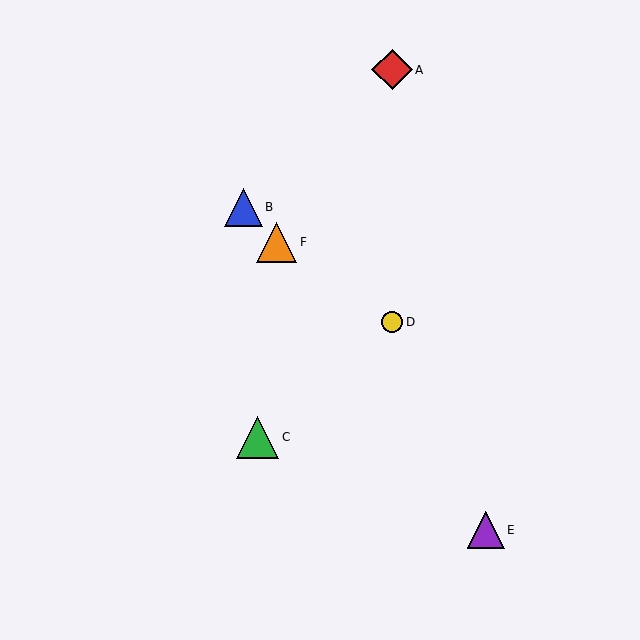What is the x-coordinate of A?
Object A is at x≈392.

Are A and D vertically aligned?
Yes, both are at x≈392.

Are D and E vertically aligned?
No, D is at x≈392 and E is at x≈486.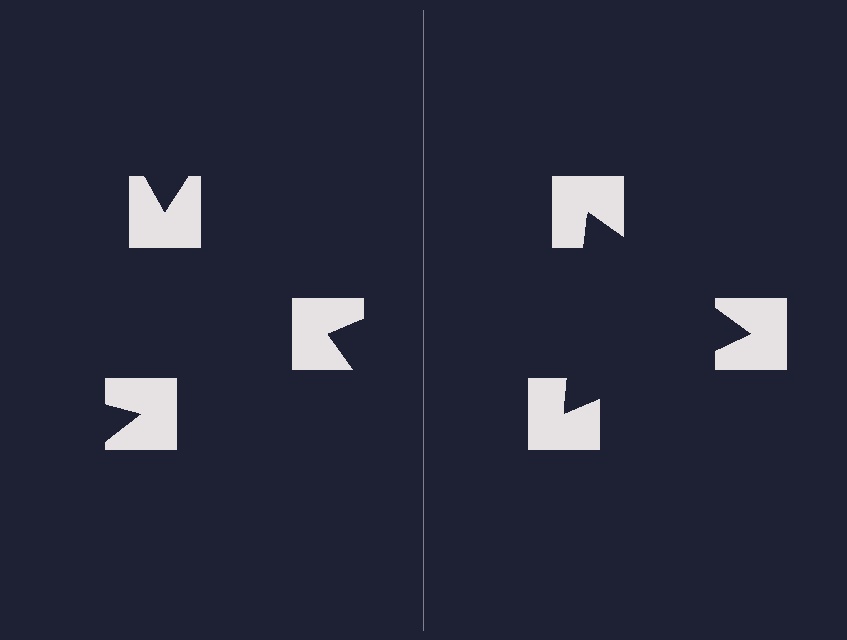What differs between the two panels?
The notched squares are positioned identically on both sides; only the wedge orientations differ. On the right they align to a triangle; on the left they are misaligned.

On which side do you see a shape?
An illusory triangle appears on the right side. On the left side the wedge cuts are rotated, so no coherent shape forms.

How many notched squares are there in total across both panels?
6 — 3 on each side.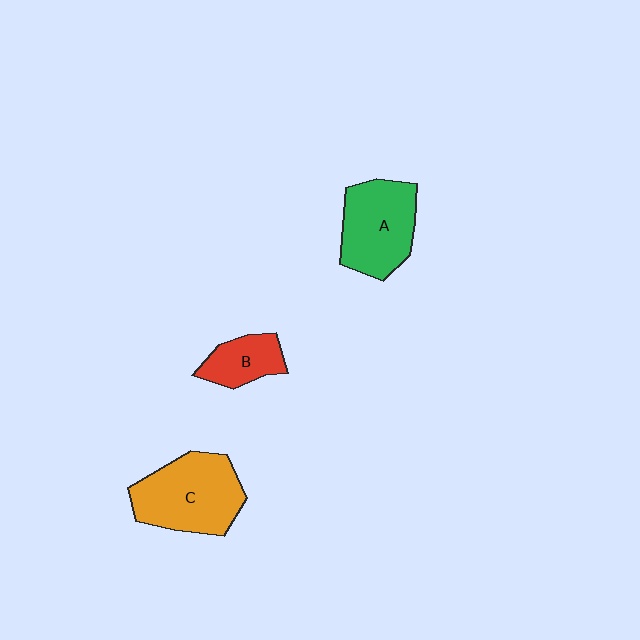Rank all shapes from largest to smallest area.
From largest to smallest: C (orange), A (green), B (red).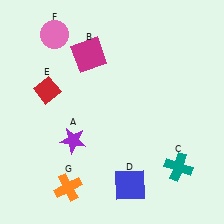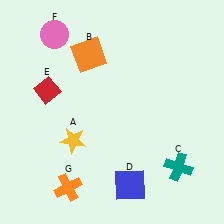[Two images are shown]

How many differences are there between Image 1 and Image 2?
There are 2 differences between the two images.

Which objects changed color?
A changed from purple to yellow. B changed from magenta to orange.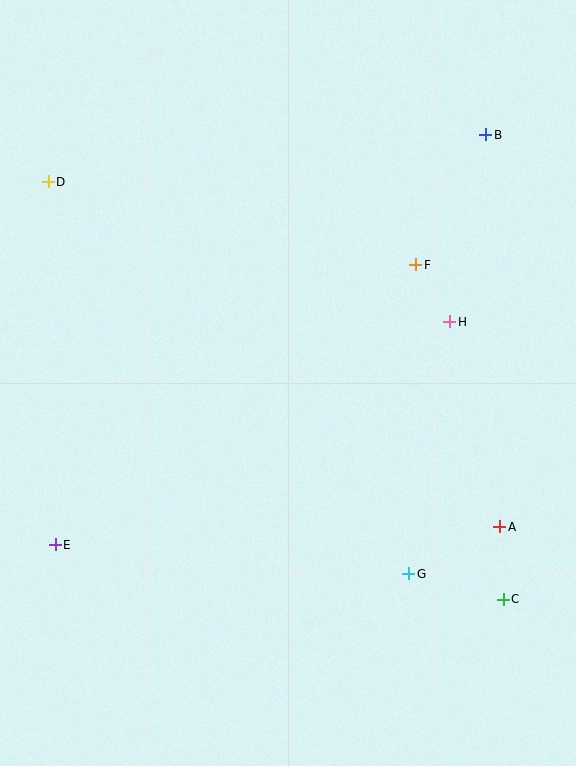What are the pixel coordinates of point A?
Point A is at (500, 527).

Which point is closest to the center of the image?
Point H at (450, 322) is closest to the center.